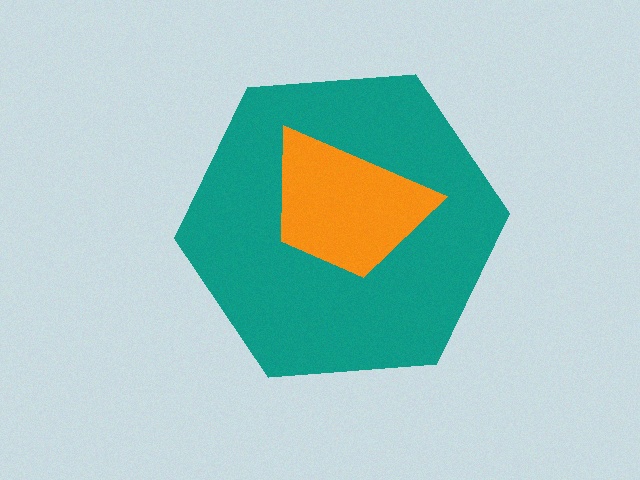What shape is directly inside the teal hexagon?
The orange trapezoid.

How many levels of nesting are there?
2.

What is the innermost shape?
The orange trapezoid.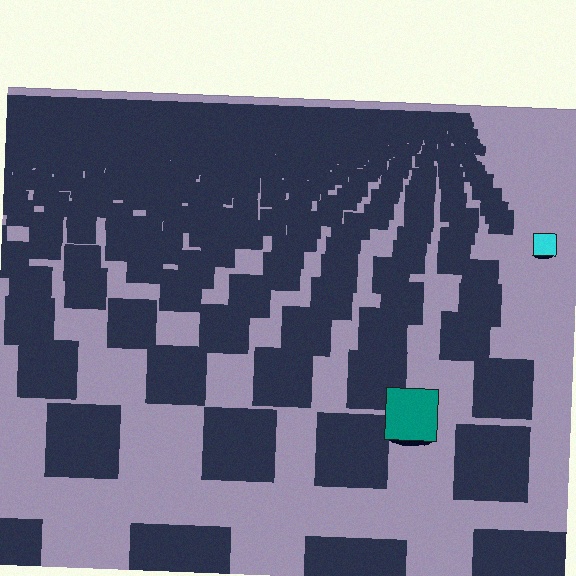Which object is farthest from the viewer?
The cyan square is farthest from the viewer. It appears smaller and the ground texture around it is denser.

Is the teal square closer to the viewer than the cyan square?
Yes. The teal square is closer — you can tell from the texture gradient: the ground texture is coarser near it.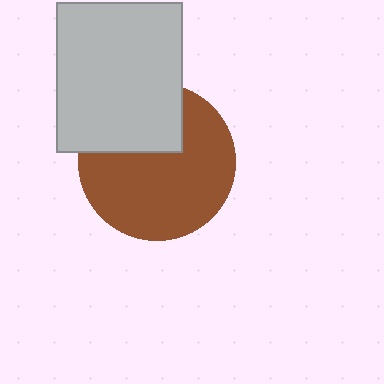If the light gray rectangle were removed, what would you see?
You would see the complete brown circle.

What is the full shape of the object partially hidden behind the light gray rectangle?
The partially hidden object is a brown circle.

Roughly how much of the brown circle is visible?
Most of it is visible (roughly 69%).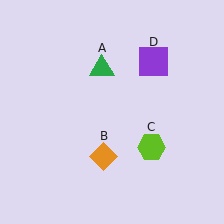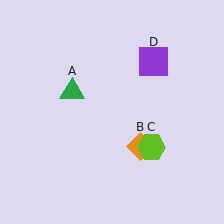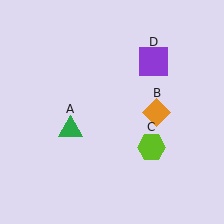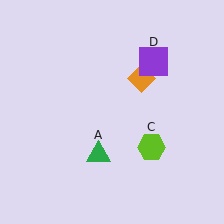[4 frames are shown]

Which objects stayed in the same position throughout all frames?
Lime hexagon (object C) and purple square (object D) remained stationary.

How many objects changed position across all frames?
2 objects changed position: green triangle (object A), orange diamond (object B).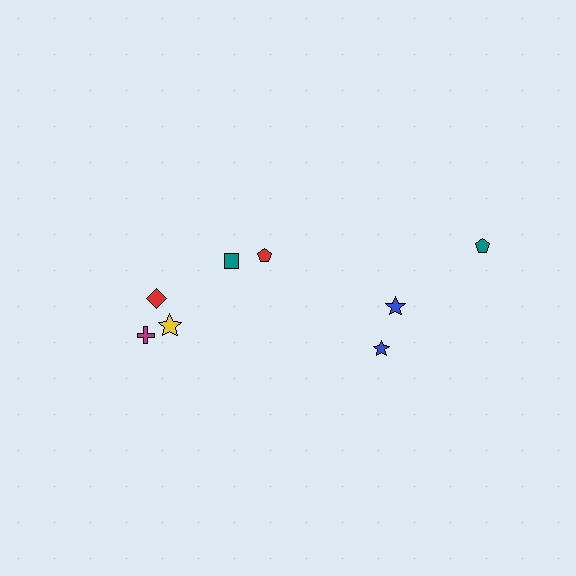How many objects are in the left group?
There are 5 objects.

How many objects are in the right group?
There are 3 objects.